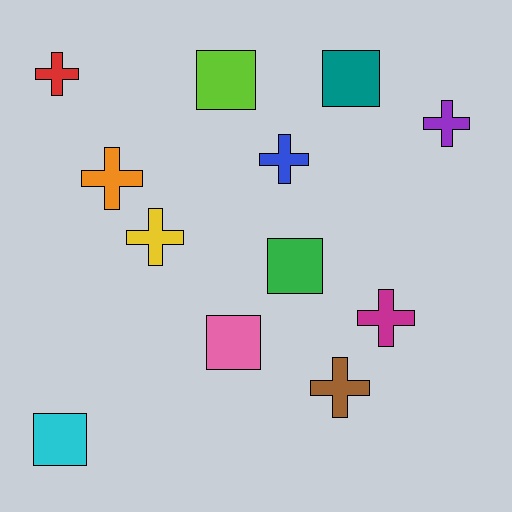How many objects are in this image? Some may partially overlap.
There are 12 objects.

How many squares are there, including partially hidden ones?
There are 5 squares.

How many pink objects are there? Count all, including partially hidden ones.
There is 1 pink object.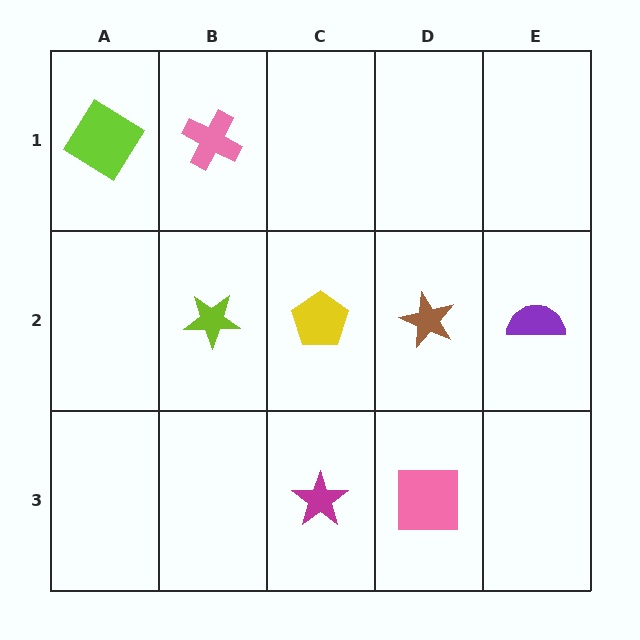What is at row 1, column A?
A lime diamond.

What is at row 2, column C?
A yellow pentagon.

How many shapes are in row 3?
2 shapes.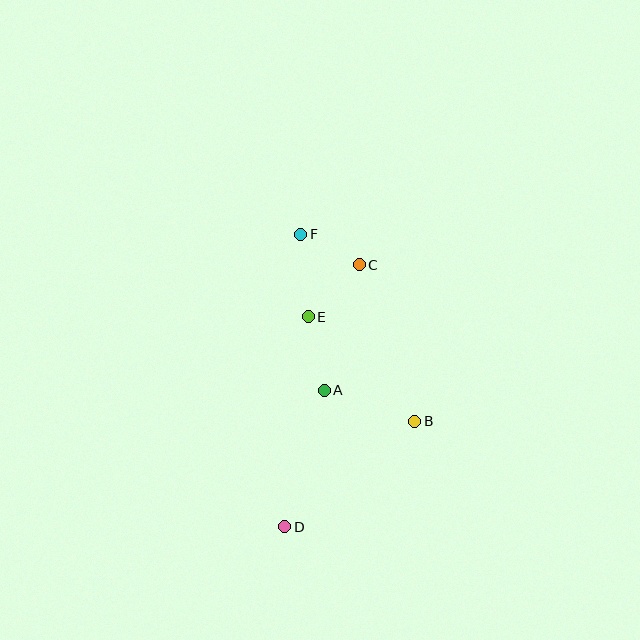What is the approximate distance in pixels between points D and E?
The distance between D and E is approximately 211 pixels.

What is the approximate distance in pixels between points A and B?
The distance between A and B is approximately 96 pixels.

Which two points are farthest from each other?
Points D and F are farthest from each other.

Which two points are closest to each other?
Points C and F are closest to each other.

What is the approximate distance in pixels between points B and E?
The distance between B and E is approximately 150 pixels.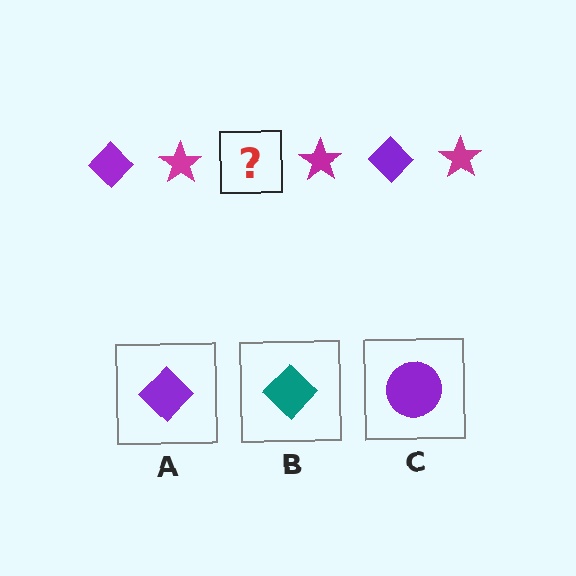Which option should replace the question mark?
Option A.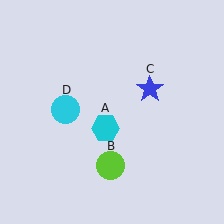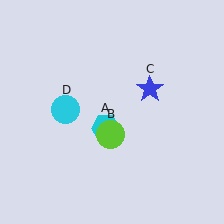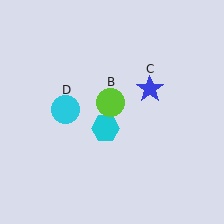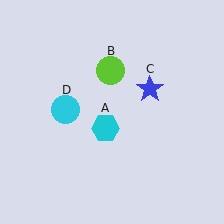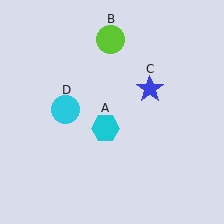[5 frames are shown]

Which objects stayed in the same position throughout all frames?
Cyan hexagon (object A) and blue star (object C) and cyan circle (object D) remained stationary.